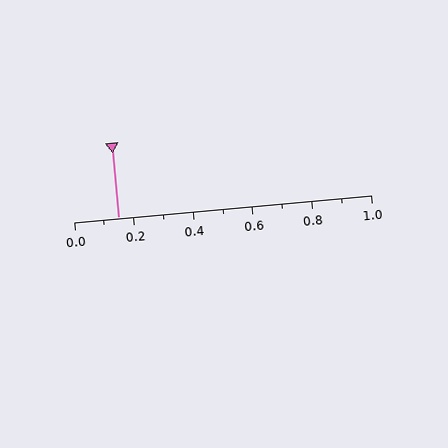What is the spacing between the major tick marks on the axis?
The major ticks are spaced 0.2 apart.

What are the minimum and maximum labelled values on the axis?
The axis runs from 0.0 to 1.0.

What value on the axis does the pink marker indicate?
The marker indicates approximately 0.15.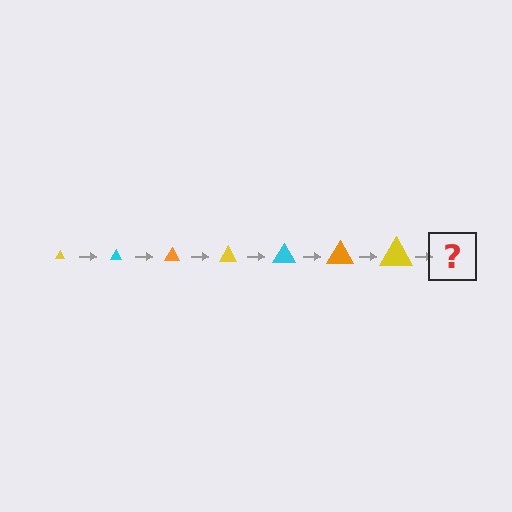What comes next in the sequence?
The next element should be a cyan triangle, larger than the previous one.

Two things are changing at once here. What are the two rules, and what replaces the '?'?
The two rules are that the triangle grows larger each step and the color cycles through yellow, cyan, and orange. The '?' should be a cyan triangle, larger than the previous one.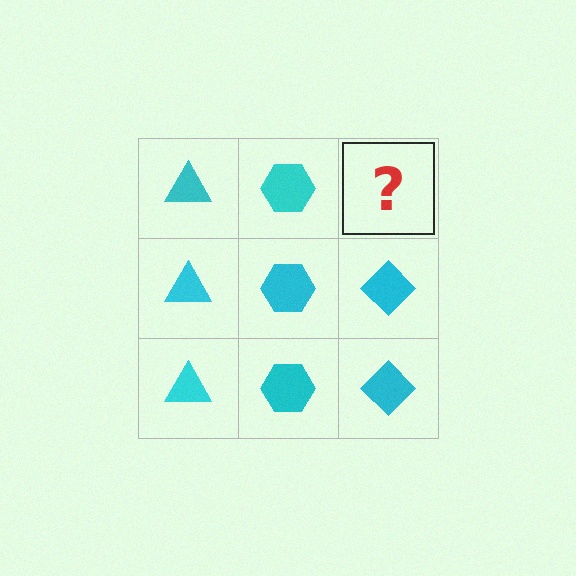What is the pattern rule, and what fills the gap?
The rule is that each column has a consistent shape. The gap should be filled with a cyan diamond.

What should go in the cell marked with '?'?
The missing cell should contain a cyan diamond.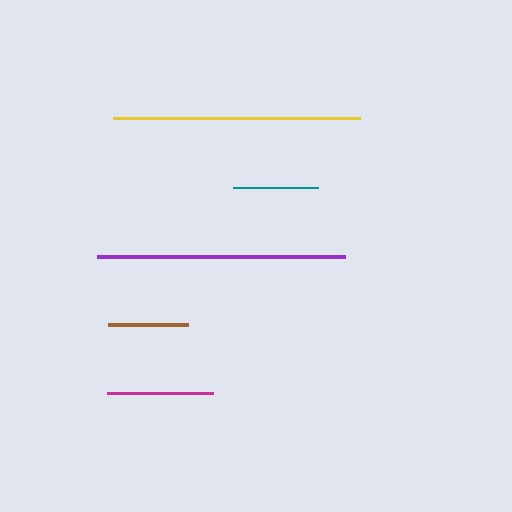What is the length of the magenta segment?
The magenta segment is approximately 106 pixels long.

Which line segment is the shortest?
The brown line is the shortest at approximately 80 pixels.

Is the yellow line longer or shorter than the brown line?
The yellow line is longer than the brown line.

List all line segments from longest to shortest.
From longest to shortest: purple, yellow, magenta, teal, brown.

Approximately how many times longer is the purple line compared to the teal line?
The purple line is approximately 2.9 times the length of the teal line.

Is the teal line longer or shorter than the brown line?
The teal line is longer than the brown line.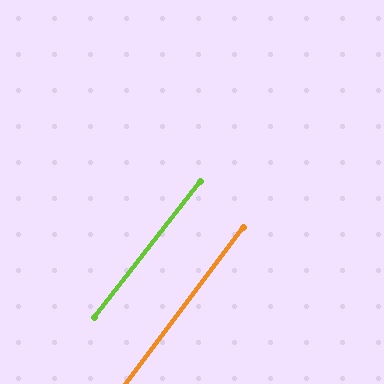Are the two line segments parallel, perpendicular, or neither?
Parallel — their directions differ by only 1.0°.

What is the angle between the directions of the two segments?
Approximately 1 degree.